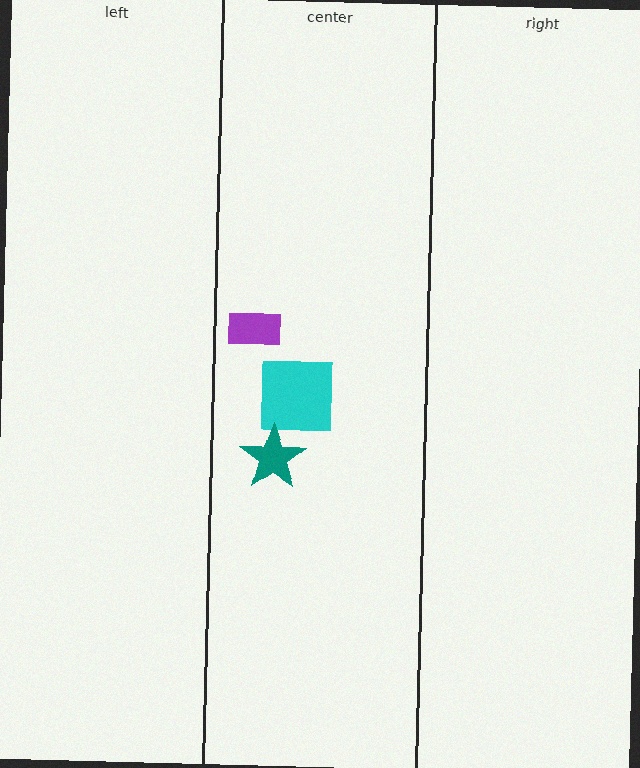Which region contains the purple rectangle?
The center region.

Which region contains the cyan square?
The center region.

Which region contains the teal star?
The center region.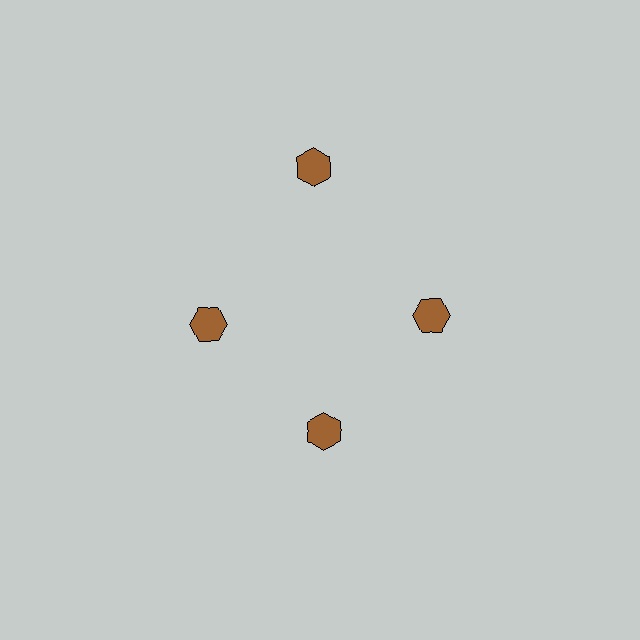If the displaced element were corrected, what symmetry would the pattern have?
It would have 4-fold rotational symmetry — the pattern would map onto itself every 90 degrees.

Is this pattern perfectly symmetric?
No. The 4 brown hexagons are arranged in a ring, but one element near the 12 o'clock position is pushed outward from the center, breaking the 4-fold rotational symmetry.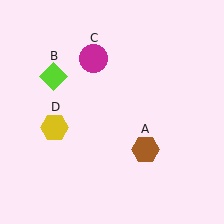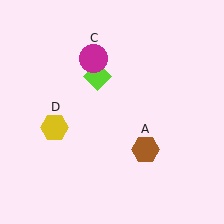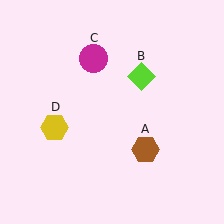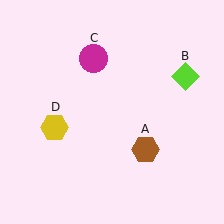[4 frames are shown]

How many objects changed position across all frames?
1 object changed position: lime diamond (object B).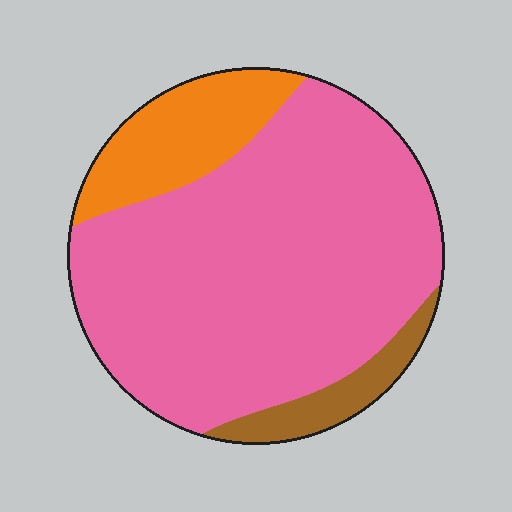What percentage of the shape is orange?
Orange takes up about one sixth (1/6) of the shape.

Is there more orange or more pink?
Pink.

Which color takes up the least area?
Brown, at roughly 10%.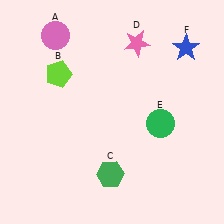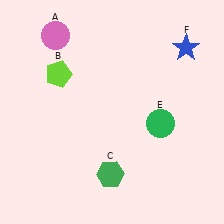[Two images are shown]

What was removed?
The pink star (D) was removed in Image 2.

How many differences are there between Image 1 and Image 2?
There is 1 difference between the two images.